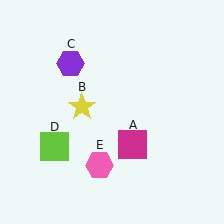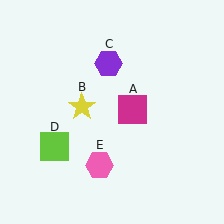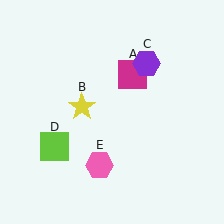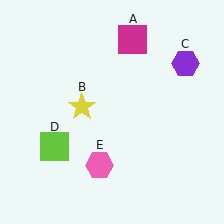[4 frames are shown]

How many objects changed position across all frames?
2 objects changed position: magenta square (object A), purple hexagon (object C).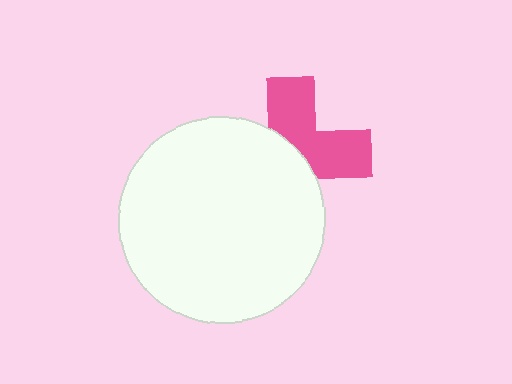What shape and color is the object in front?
The object in front is a white circle.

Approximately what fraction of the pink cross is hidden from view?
Roughly 53% of the pink cross is hidden behind the white circle.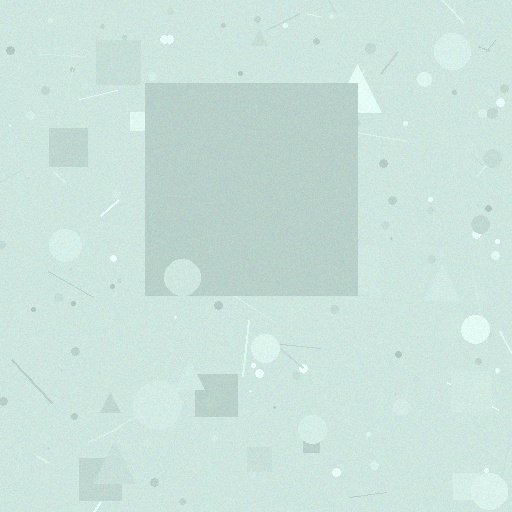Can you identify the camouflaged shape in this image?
The camouflaged shape is a square.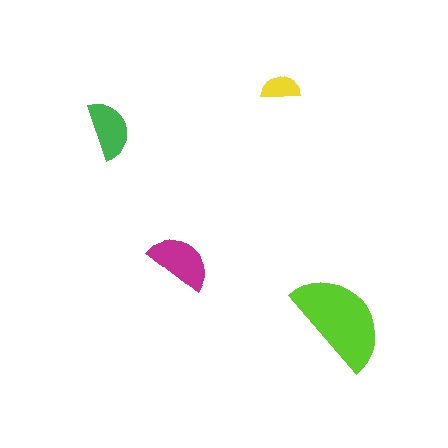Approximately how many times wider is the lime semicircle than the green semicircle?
About 2 times wider.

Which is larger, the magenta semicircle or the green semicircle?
The magenta one.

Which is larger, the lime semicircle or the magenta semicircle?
The lime one.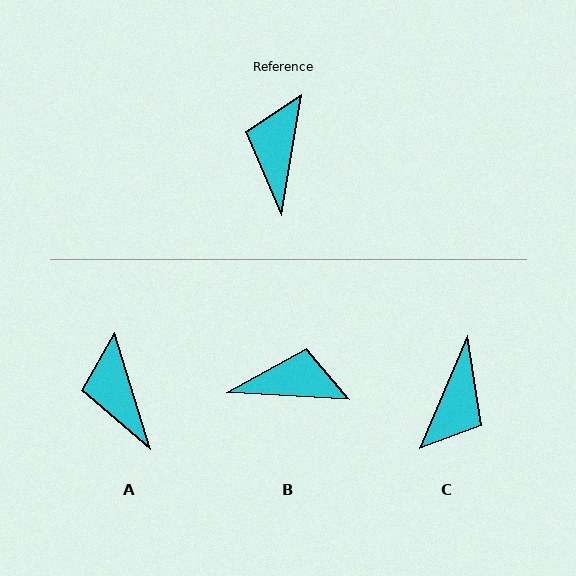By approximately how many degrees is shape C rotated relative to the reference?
Approximately 166 degrees counter-clockwise.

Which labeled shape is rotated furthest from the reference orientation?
C, about 166 degrees away.